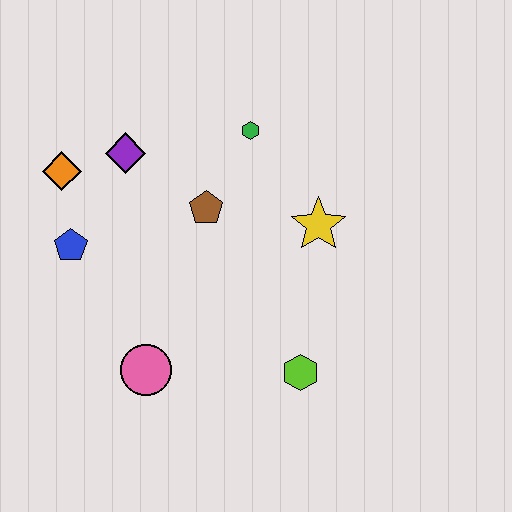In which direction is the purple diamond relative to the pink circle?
The purple diamond is above the pink circle.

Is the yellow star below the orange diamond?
Yes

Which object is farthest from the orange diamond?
The lime hexagon is farthest from the orange diamond.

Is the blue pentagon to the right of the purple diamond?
No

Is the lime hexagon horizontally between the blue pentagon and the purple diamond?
No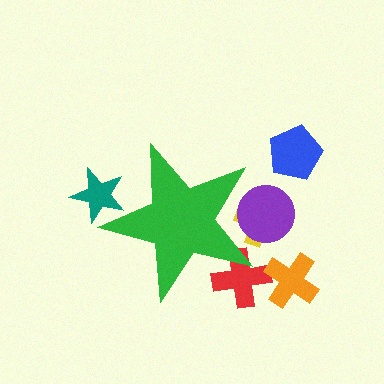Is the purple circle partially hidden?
Yes, the purple circle is partially hidden behind the green star.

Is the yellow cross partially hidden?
Yes, the yellow cross is partially hidden behind the green star.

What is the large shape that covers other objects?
A green star.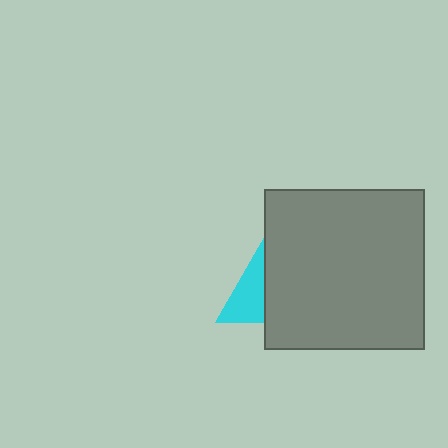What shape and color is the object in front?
The object in front is a gray square.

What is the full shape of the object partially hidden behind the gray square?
The partially hidden object is a cyan triangle.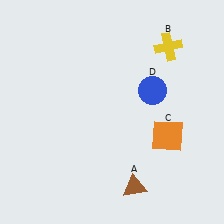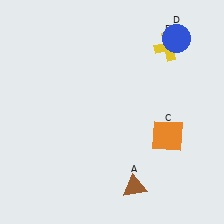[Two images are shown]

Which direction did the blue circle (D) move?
The blue circle (D) moved up.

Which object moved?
The blue circle (D) moved up.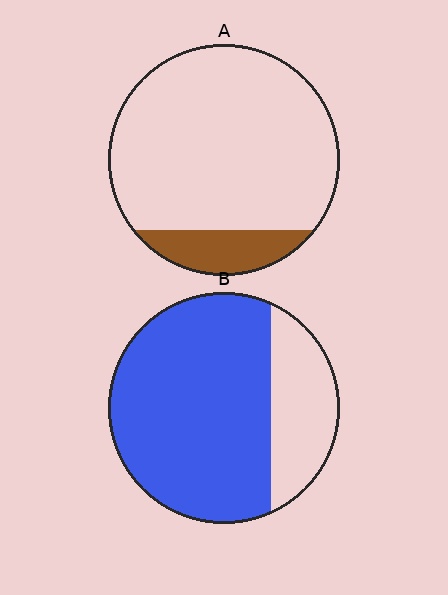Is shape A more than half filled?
No.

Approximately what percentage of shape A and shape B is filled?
A is approximately 15% and B is approximately 75%.